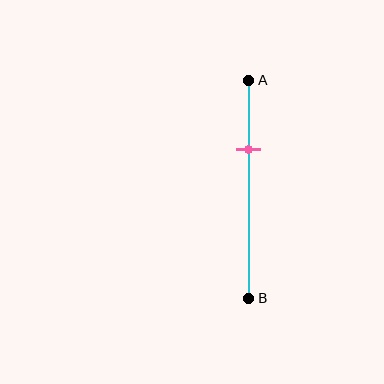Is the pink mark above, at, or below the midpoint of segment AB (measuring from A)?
The pink mark is above the midpoint of segment AB.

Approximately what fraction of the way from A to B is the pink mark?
The pink mark is approximately 30% of the way from A to B.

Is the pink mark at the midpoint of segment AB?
No, the mark is at about 30% from A, not at the 50% midpoint.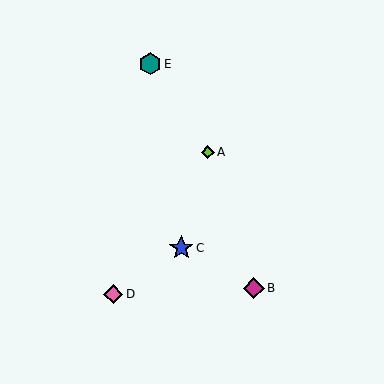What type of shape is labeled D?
Shape D is a pink diamond.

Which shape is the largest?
The blue star (labeled C) is the largest.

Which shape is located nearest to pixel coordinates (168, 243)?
The blue star (labeled C) at (181, 248) is nearest to that location.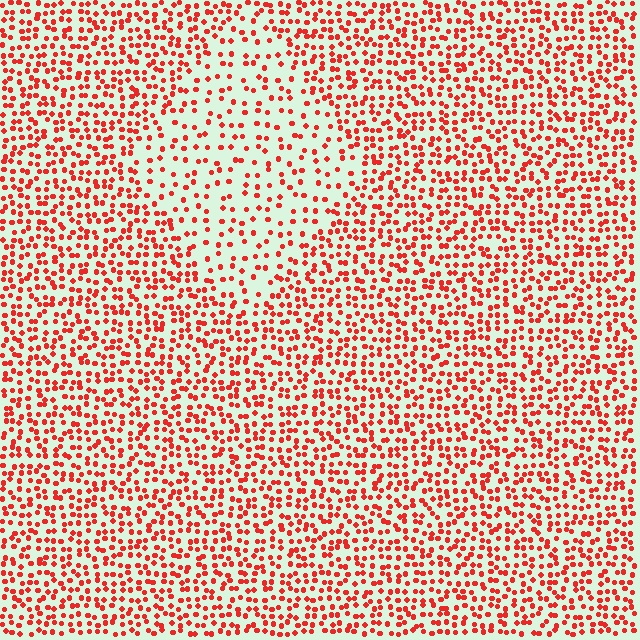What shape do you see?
I see a diamond.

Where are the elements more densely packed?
The elements are more densely packed outside the diamond boundary.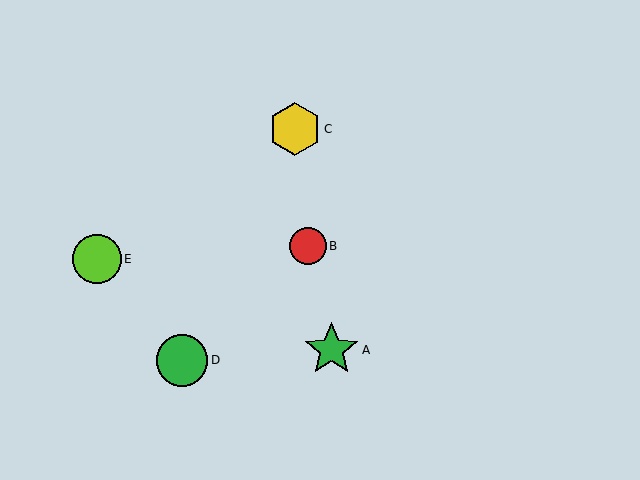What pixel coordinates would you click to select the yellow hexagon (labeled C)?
Click at (295, 129) to select the yellow hexagon C.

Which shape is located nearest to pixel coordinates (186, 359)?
The green circle (labeled D) at (182, 360) is nearest to that location.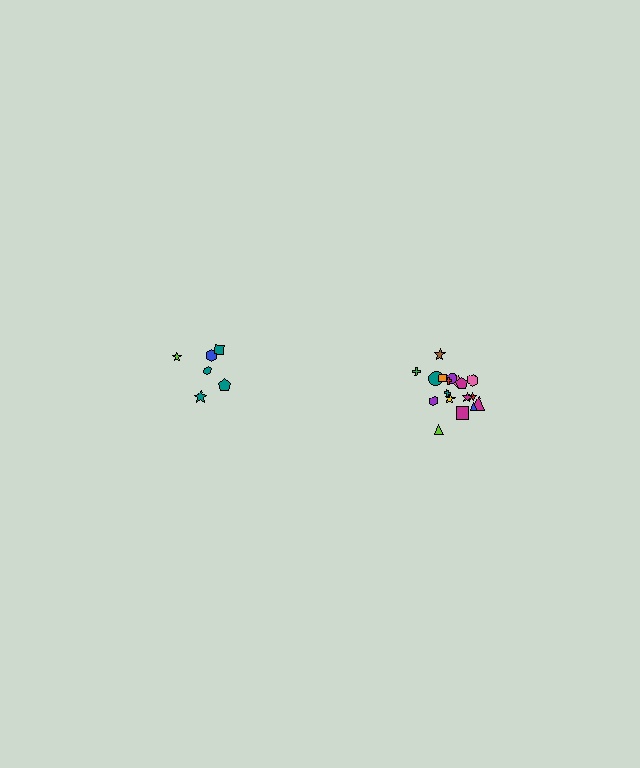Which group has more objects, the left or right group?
The right group.